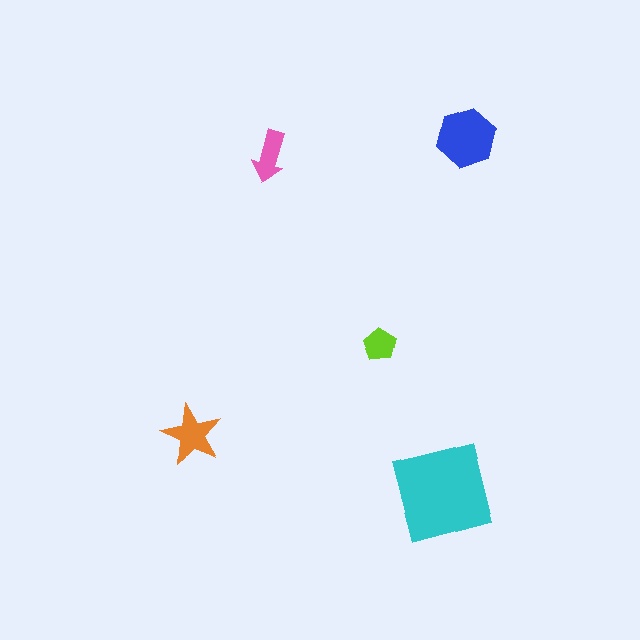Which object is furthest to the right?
The blue hexagon is rightmost.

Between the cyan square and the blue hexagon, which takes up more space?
The cyan square.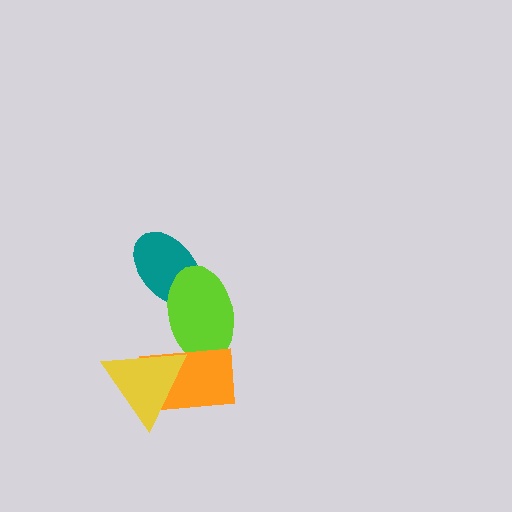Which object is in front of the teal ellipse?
The lime ellipse is in front of the teal ellipse.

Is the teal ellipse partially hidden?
Yes, it is partially covered by another shape.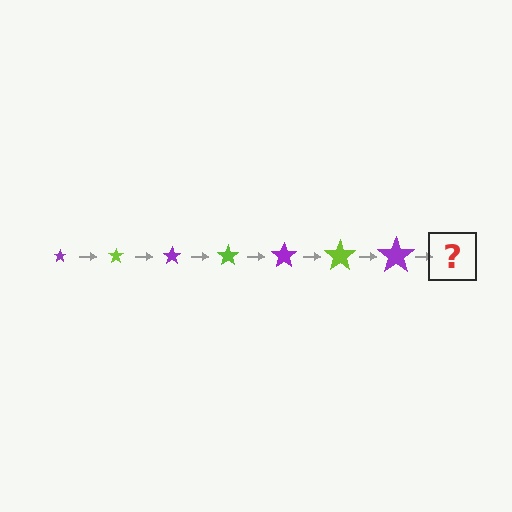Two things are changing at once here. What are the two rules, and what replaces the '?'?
The two rules are that the star grows larger each step and the color cycles through purple and lime. The '?' should be a lime star, larger than the previous one.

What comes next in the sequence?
The next element should be a lime star, larger than the previous one.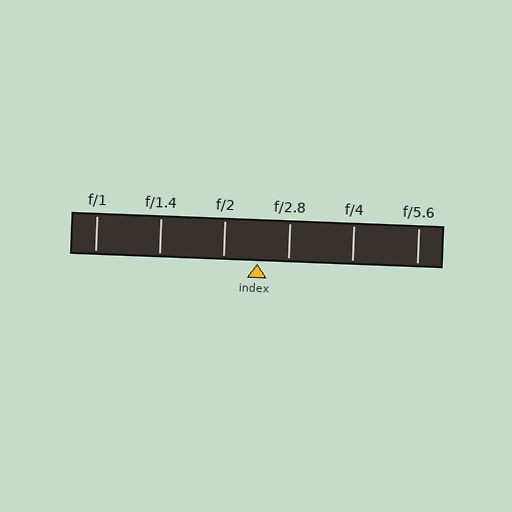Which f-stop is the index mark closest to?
The index mark is closest to f/2.8.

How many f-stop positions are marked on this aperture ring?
There are 6 f-stop positions marked.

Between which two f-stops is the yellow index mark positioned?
The index mark is between f/2 and f/2.8.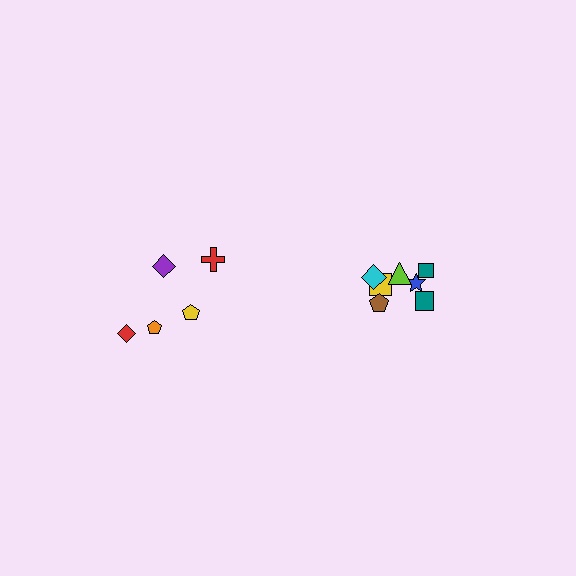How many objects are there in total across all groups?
There are 12 objects.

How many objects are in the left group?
There are 5 objects.